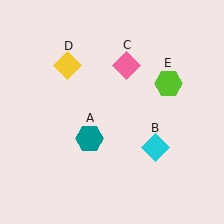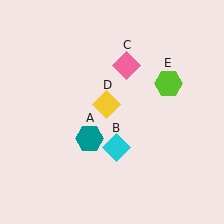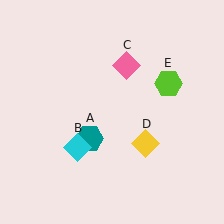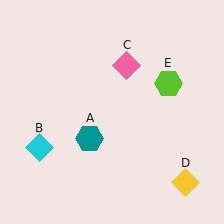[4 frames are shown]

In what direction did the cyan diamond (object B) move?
The cyan diamond (object B) moved left.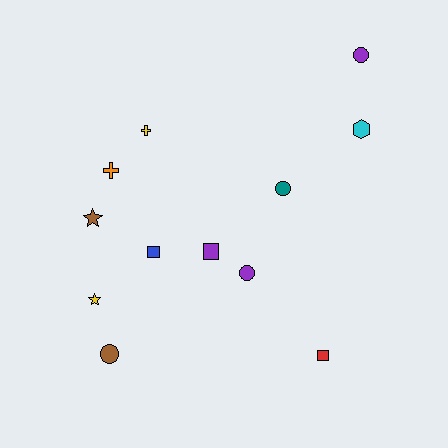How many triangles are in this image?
There are no triangles.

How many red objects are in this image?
There is 1 red object.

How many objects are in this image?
There are 12 objects.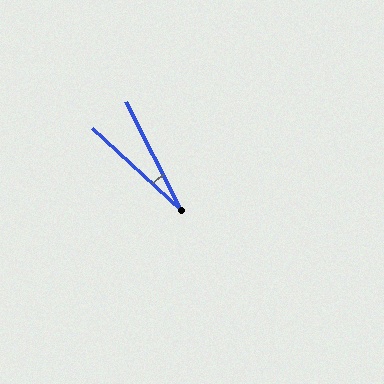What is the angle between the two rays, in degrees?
Approximately 21 degrees.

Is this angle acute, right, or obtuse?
It is acute.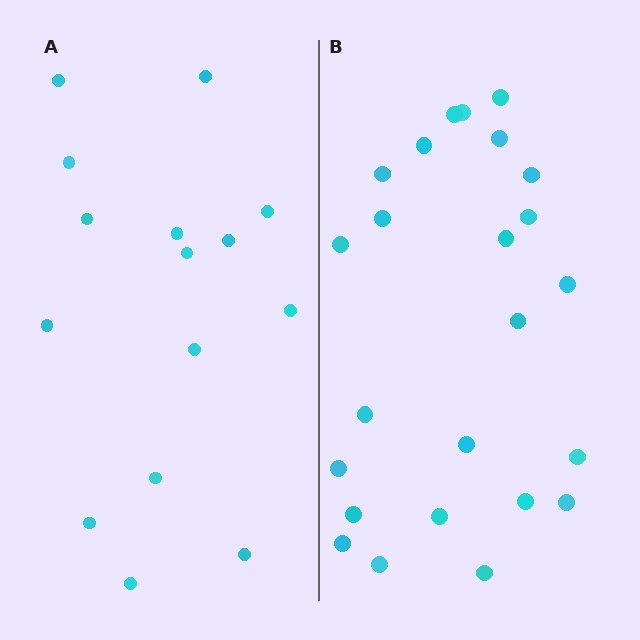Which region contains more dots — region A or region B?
Region B (the right region) has more dots.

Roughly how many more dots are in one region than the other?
Region B has roughly 8 or so more dots than region A.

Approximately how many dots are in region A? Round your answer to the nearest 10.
About 20 dots. (The exact count is 15, which rounds to 20.)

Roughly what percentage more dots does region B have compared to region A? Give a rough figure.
About 60% more.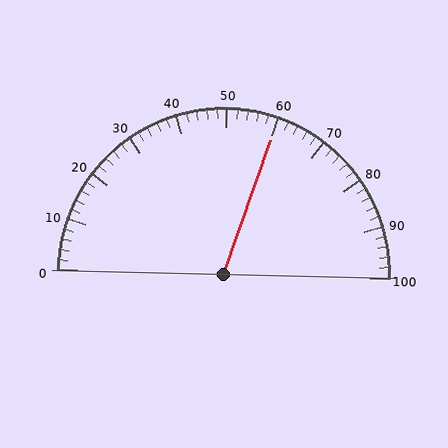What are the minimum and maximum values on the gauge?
The gauge ranges from 0 to 100.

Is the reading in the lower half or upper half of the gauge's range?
The reading is in the upper half of the range (0 to 100).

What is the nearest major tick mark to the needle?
The nearest major tick mark is 60.